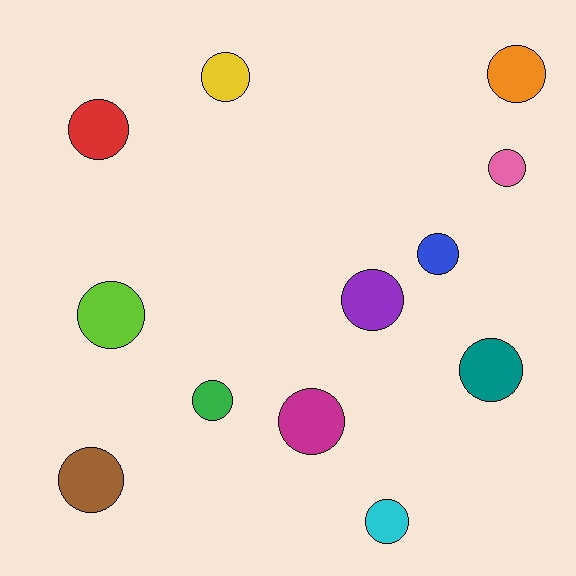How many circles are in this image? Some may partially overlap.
There are 12 circles.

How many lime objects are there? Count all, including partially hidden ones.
There is 1 lime object.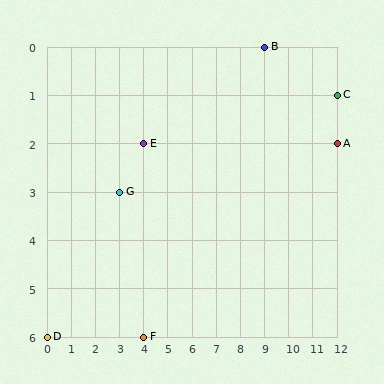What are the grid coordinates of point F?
Point F is at grid coordinates (4, 6).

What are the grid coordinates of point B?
Point B is at grid coordinates (9, 0).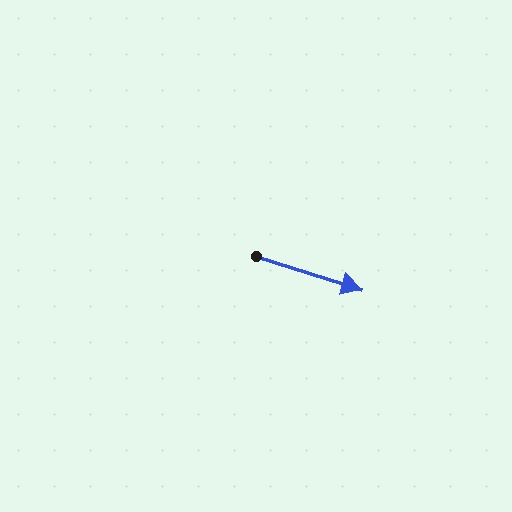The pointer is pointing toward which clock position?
Roughly 4 o'clock.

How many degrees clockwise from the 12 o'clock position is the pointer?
Approximately 108 degrees.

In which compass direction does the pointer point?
East.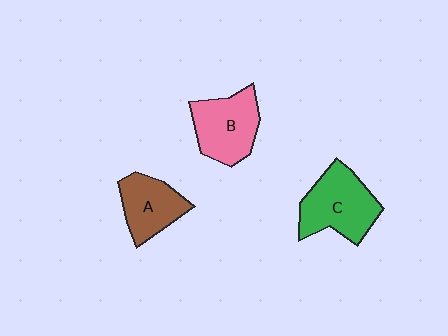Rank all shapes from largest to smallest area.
From largest to smallest: C (green), B (pink), A (brown).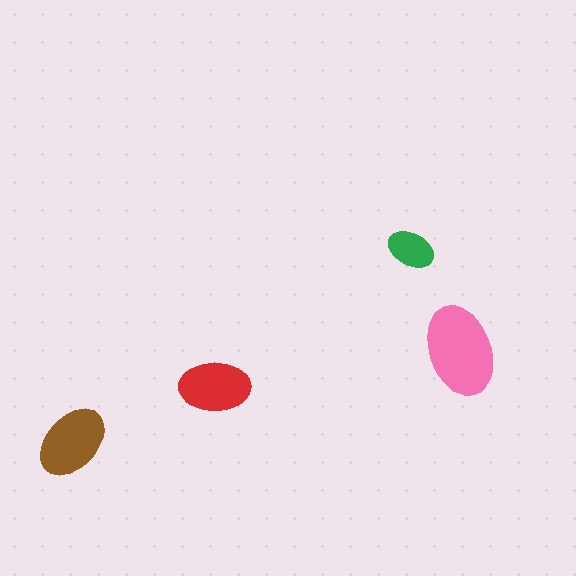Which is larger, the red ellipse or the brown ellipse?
The brown one.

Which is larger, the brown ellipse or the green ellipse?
The brown one.